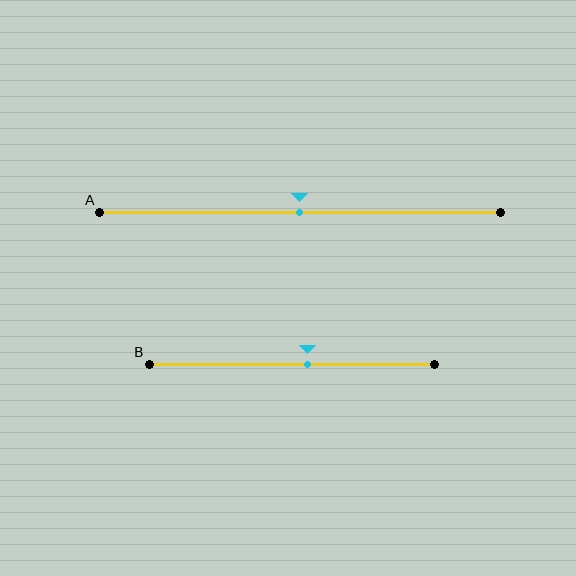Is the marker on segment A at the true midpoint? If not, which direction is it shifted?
Yes, the marker on segment A is at the true midpoint.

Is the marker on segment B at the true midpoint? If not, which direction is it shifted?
No, the marker on segment B is shifted to the right by about 5% of the segment length.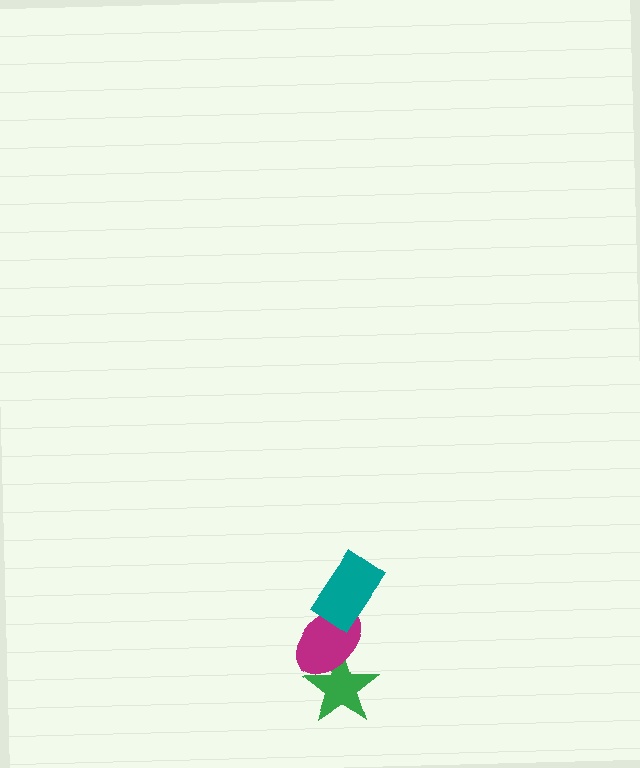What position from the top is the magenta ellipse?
The magenta ellipse is 2nd from the top.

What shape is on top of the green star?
The magenta ellipse is on top of the green star.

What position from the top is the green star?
The green star is 3rd from the top.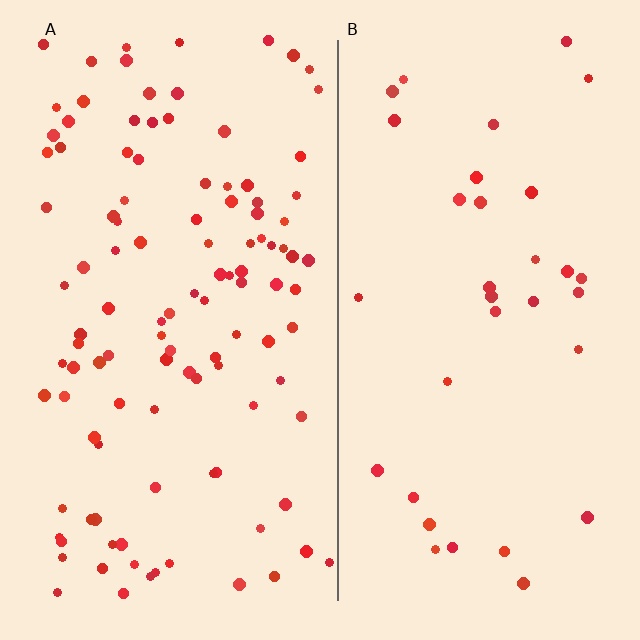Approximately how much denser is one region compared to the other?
Approximately 3.3× — region A over region B.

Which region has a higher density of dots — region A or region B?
A (the left).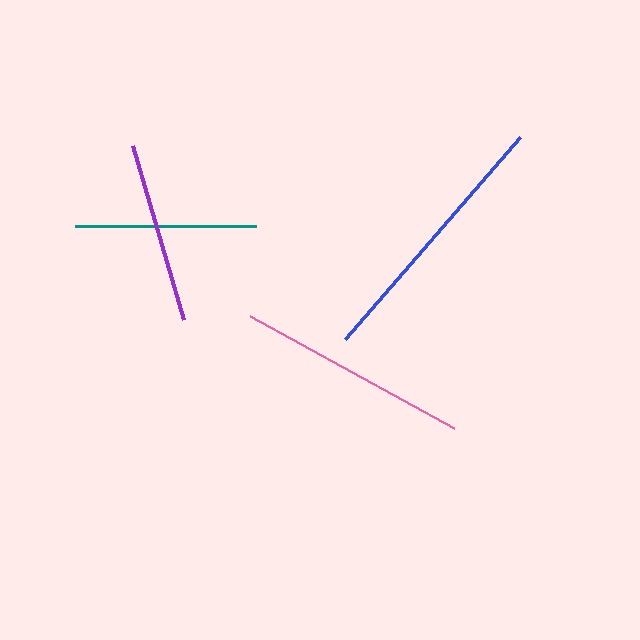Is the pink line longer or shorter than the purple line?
The pink line is longer than the purple line.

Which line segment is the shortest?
The teal line is the shortest at approximately 180 pixels.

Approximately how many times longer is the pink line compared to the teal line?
The pink line is approximately 1.3 times the length of the teal line.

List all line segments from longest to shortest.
From longest to shortest: blue, pink, purple, teal.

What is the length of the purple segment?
The purple segment is approximately 181 pixels long.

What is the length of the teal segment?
The teal segment is approximately 180 pixels long.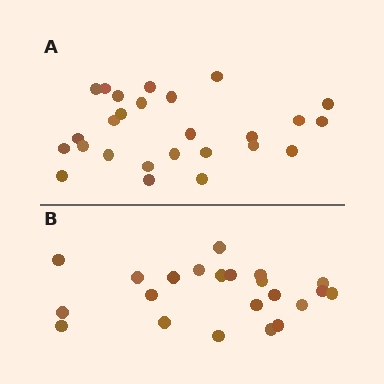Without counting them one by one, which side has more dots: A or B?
Region A (the top region) has more dots.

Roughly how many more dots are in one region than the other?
Region A has about 4 more dots than region B.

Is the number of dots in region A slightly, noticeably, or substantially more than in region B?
Region A has only slightly more — the two regions are fairly close. The ratio is roughly 1.2 to 1.